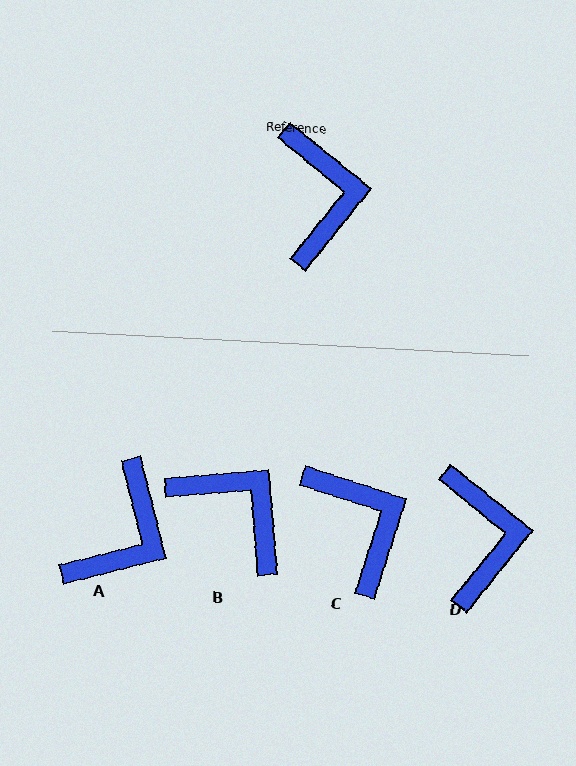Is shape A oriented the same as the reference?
No, it is off by about 37 degrees.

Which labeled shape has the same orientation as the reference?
D.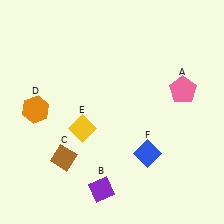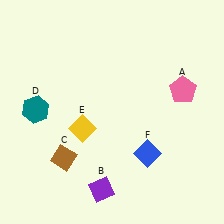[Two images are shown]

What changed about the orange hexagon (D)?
In Image 1, D is orange. In Image 2, it changed to teal.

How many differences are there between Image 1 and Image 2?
There is 1 difference between the two images.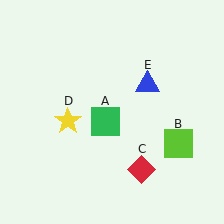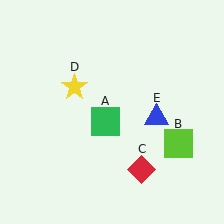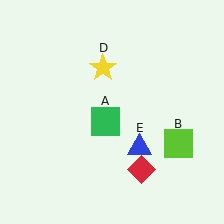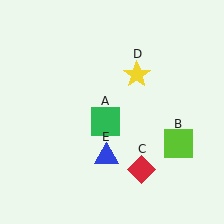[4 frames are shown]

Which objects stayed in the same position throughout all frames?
Green square (object A) and lime square (object B) and red diamond (object C) remained stationary.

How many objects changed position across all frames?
2 objects changed position: yellow star (object D), blue triangle (object E).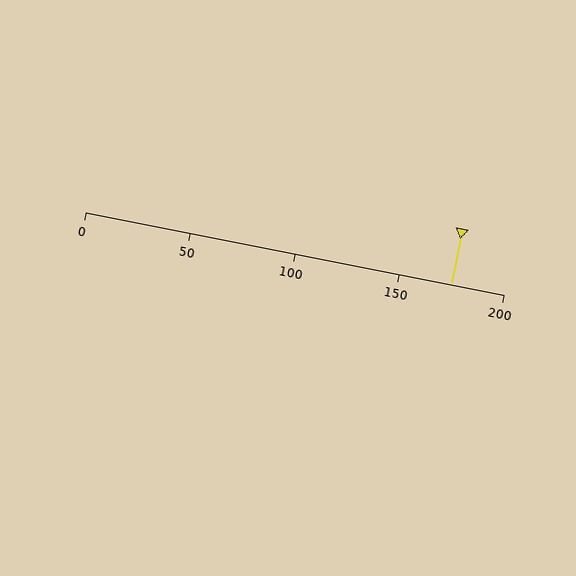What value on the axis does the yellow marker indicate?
The marker indicates approximately 175.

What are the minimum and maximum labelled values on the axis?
The axis runs from 0 to 200.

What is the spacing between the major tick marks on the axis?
The major ticks are spaced 50 apart.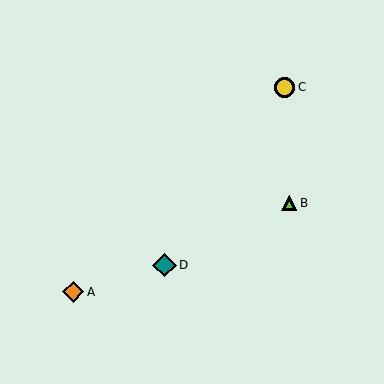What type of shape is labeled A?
Shape A is an orange diamond.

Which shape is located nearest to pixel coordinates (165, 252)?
The teal diamond (labeled D) at (164, 265) is nearest to that location.